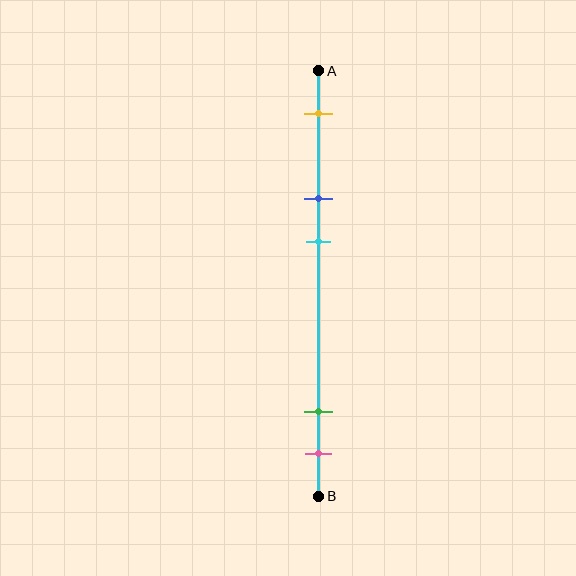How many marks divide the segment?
There are 5 marks dividing the segment.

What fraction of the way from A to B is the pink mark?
The pink mark is approximately 90% (0.9) of the way from A to B.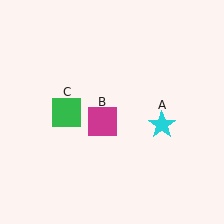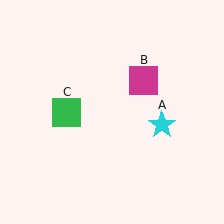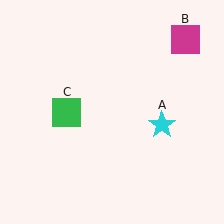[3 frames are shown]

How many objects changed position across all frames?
1 object changed position: magenta square (object B).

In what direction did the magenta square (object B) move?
The magenta square (object B) moved up and to the right.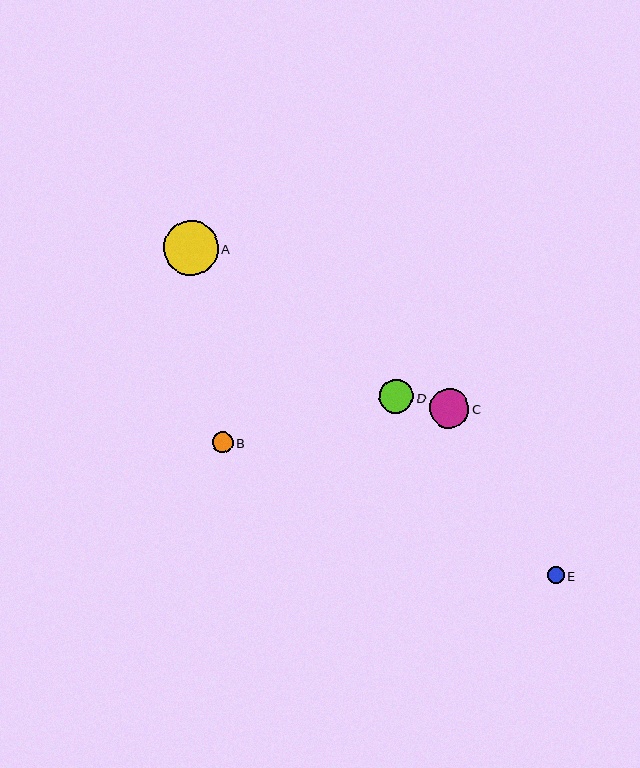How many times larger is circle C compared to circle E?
Circle C is approximately 2.4 times the size of circle E.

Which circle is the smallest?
Circle E is the smallest with a size of approximately 17 pixels.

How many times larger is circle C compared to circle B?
Circle C is approximately 1.9 times the size of circle B.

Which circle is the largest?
Circle A is the largest with a size of approximately 55 pixels.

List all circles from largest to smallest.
From largest to smallest: A, C, D, B, E.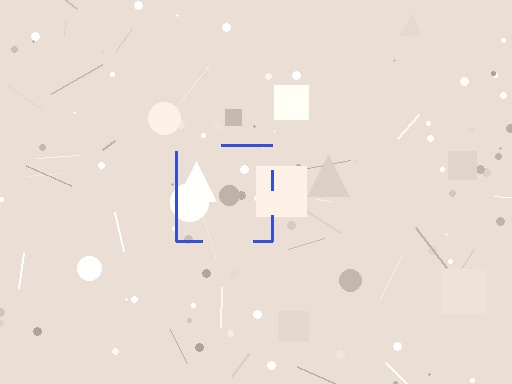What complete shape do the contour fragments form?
The contour fragments form a square.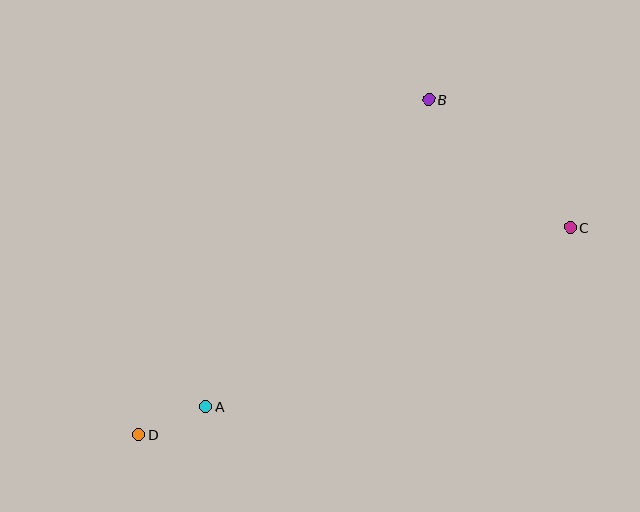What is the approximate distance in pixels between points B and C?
The distance between B and C is approximately 191 pixels.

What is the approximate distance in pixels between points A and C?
The distance between A and C is approximately 407 pixels.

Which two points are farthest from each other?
Points C and D are farthest from each other.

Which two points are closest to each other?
Points A and D are closest to each other.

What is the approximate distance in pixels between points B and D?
The distance between B and D is approximately 443 pixels.